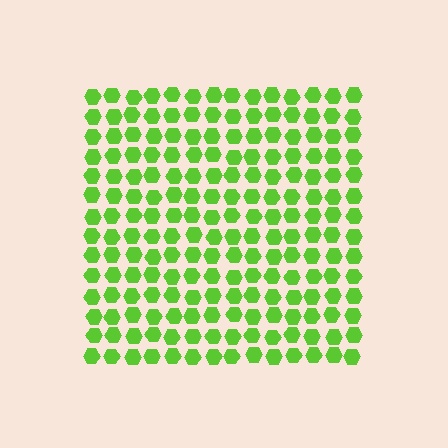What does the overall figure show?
The overall figure shows a square.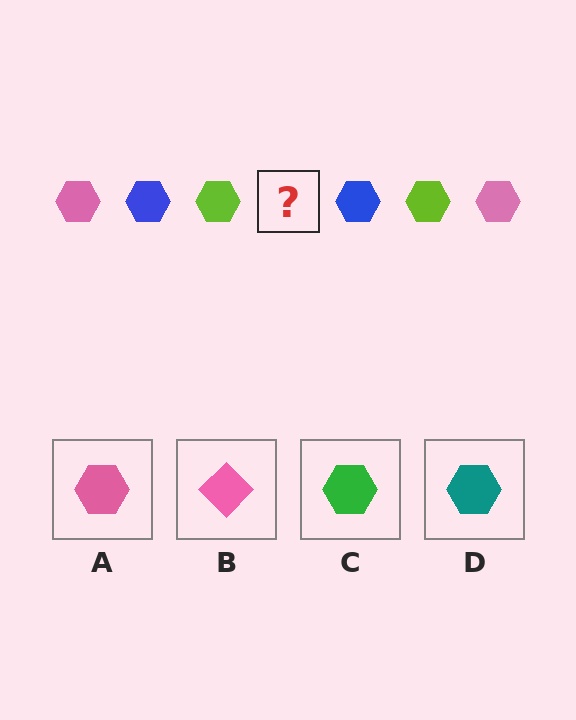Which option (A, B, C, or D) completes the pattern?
A.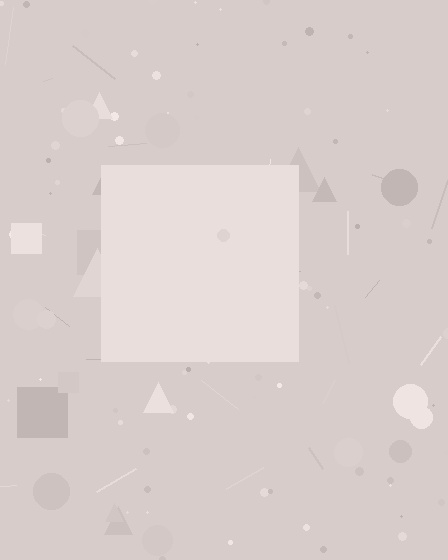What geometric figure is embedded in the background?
A square is embedded in the background.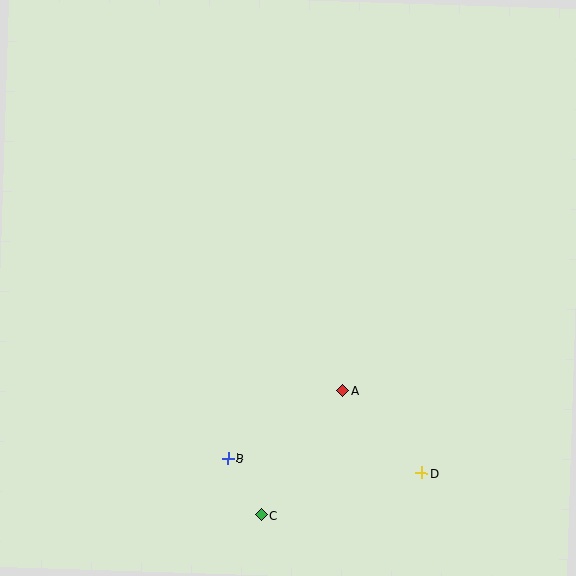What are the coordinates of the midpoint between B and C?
The midpoint between B and C is at (244, 487).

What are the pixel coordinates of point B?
Point B is at (228, 459).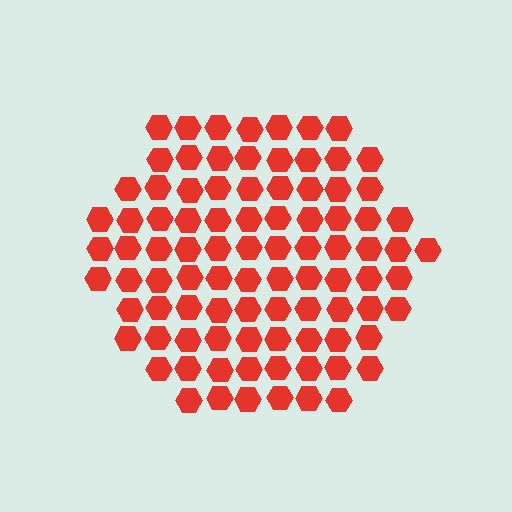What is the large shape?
The large shape is a hexagon.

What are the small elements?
The small elements are hexagons.